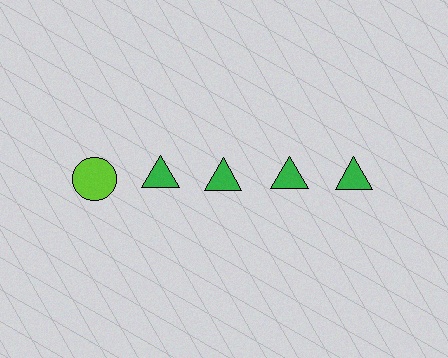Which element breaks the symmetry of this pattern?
The lime circle in the top row, leftmost column breaks the symmetry. All other shapes are green triangles.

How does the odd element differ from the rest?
It differs in both color (lime instead of green) and shape (circle instead of triangle).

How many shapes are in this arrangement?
There are 5 shapes arranged in a grid pattern.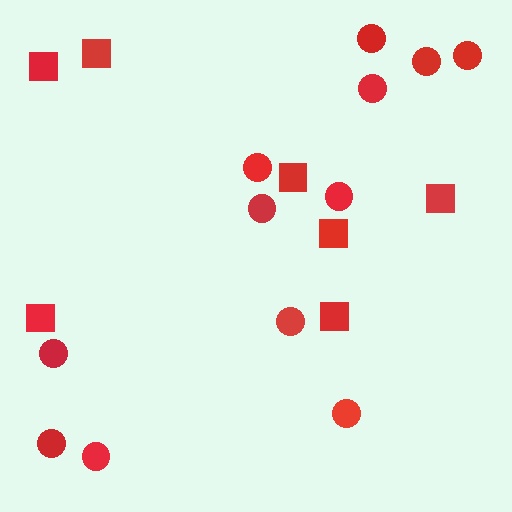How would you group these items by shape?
There are 2 groups: one group of circles (12) and one group of squares (7).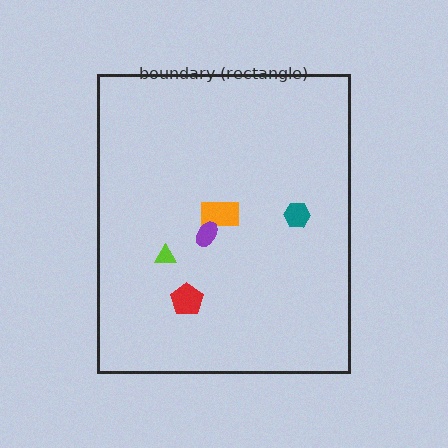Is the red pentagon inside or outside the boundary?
Inside.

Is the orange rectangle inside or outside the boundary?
Inside.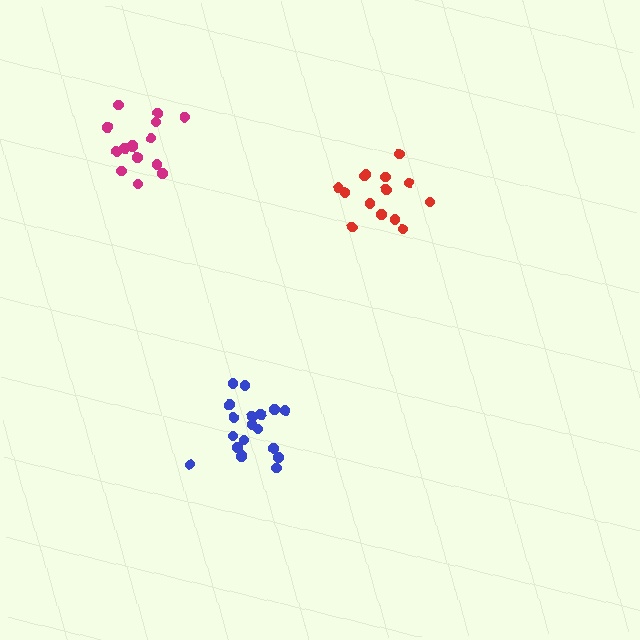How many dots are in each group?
Group 1: 19 dots, Group 2: 14 dots, Group 3: 15 dots (48 total).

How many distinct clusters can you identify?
There are 3 distinct clusters.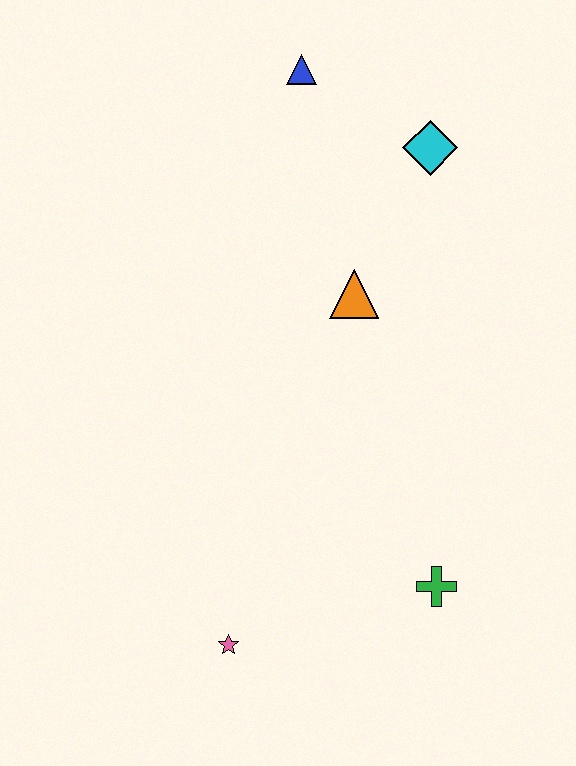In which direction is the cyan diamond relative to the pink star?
The cyan diamond is above the pink star.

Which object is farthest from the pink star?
The blue triangle is farthest from the pink star.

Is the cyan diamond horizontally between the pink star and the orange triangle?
No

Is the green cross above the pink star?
Yes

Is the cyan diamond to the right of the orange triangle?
Yes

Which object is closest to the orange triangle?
The cyan diamond is closest to the orange triangle.